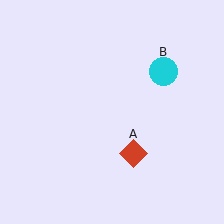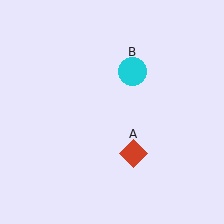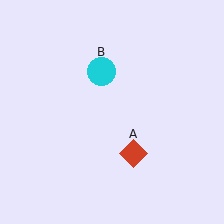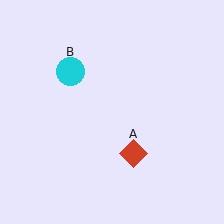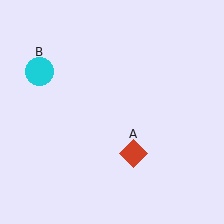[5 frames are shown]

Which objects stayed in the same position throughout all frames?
Red diamond (object A) remained stationary.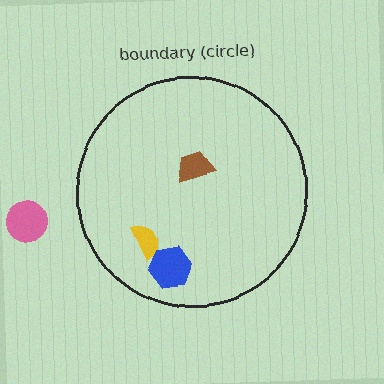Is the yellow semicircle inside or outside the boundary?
Inside.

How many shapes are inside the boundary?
3 inside, 1 outside.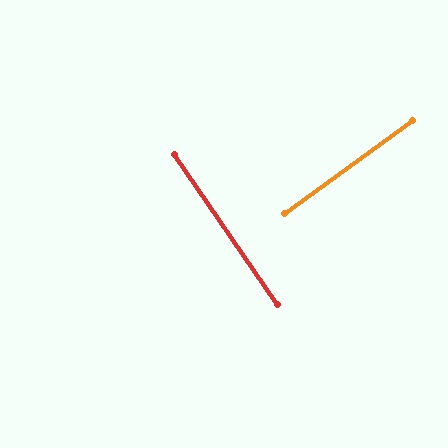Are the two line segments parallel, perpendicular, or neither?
Perpendicular — they meet at approximately 88°.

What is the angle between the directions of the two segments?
Approximately 88 degrees.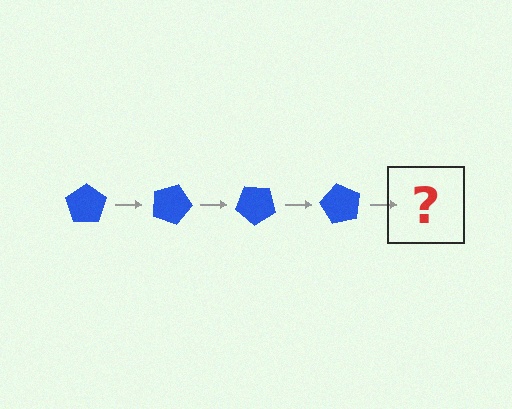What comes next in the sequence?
The next element should be a blue pentagon rotated 80 degrees.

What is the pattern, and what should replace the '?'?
The pattern is that the pentagon rotates 20 degrees each step. The '?' should be a blue pentagon rotated 80 degrees.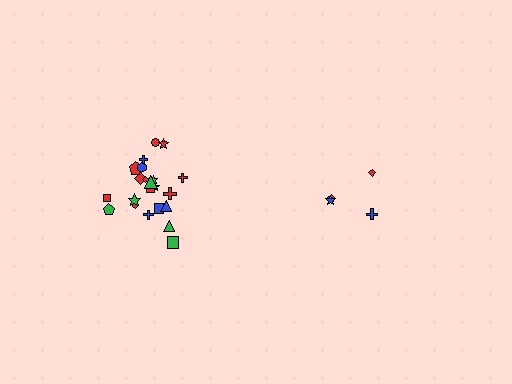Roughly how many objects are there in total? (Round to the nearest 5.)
Roughly 25 objects in total.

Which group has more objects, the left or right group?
The left group.